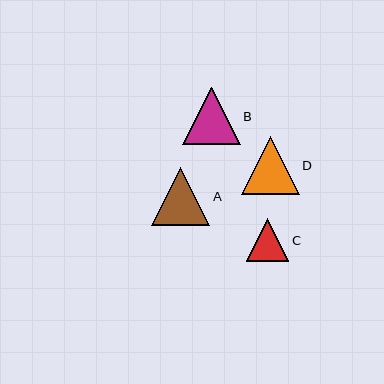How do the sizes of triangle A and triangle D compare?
Triangle A and triangle D are approximately the same size.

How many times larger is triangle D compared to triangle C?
Triangle D is approximately 1.3 times the size of triangle C.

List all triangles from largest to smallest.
From largest to smallest: A, B, D, C.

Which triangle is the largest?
Triangle A is the largest with a size of approximately 58 pixels.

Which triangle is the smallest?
Triangle C is the smallest with a size of approximately 43 pixels.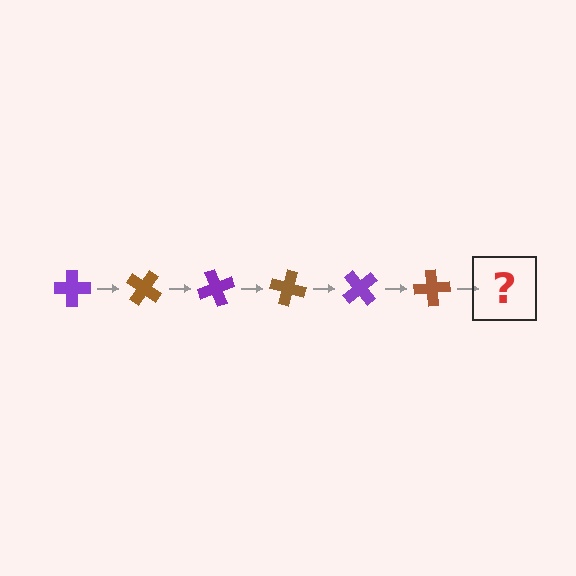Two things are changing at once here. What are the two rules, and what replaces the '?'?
The two rules are that it rotates 35 degrees each step and the color cycles through purple and brown. The '?' should be a purple cross, rotated 210 degrees from the start.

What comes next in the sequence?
The next element should be a purple cross, rotated 210 degrees from the start.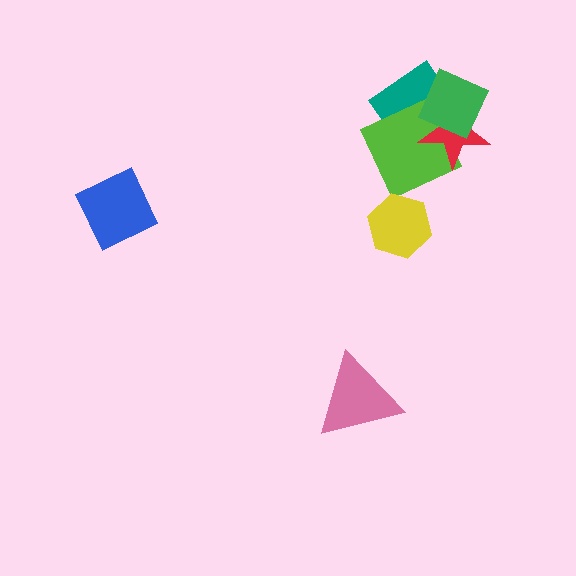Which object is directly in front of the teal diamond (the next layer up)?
The lime square is directly in front of the teal diamond.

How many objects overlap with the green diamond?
3 objects overlap with the green diamond.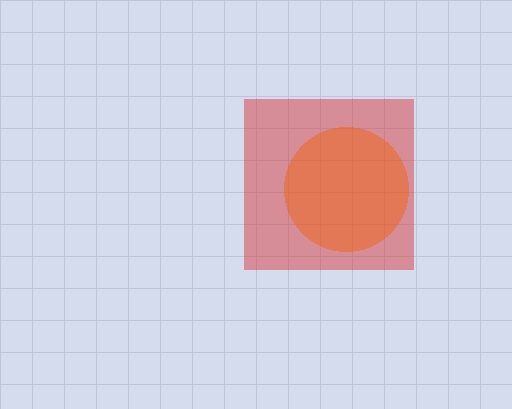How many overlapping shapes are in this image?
There are 2 overlapping shapes in the image.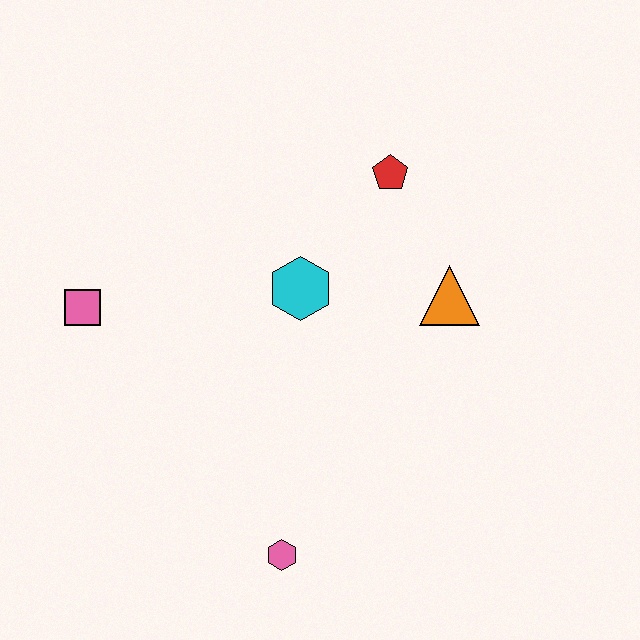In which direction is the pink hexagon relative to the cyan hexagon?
The pink hexagon is below the cyan hexagon.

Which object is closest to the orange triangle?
The red pentagon is closest to the orange triangle.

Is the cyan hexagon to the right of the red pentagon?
No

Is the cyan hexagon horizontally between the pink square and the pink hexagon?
No